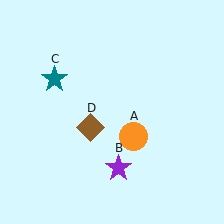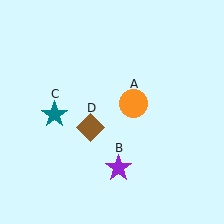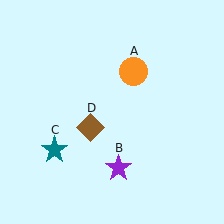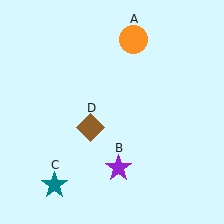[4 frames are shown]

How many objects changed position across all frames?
2 objects changed position: orange circle (object A), teal star (object C).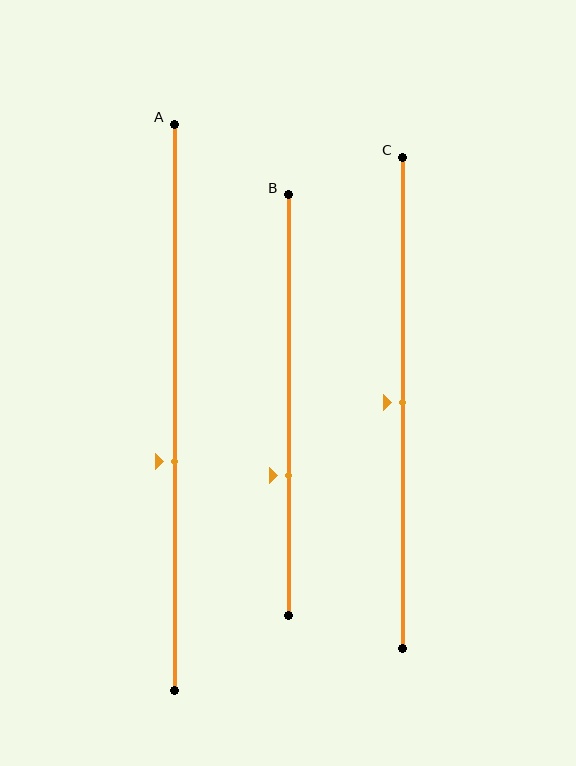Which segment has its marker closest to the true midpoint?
Segment C has its marker closest to the true midpoint.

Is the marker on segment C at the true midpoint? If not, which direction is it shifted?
Yes, the marker on segment C is at the true midpoint.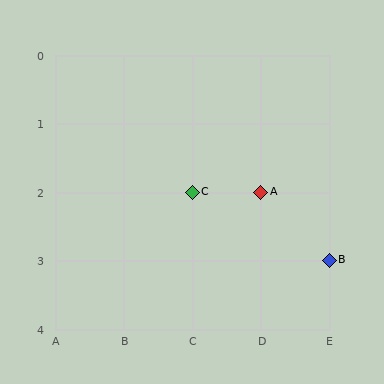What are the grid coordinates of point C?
Point C is at grid coordinates (C, 2).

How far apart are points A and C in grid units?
Points A and C are 1 column apart.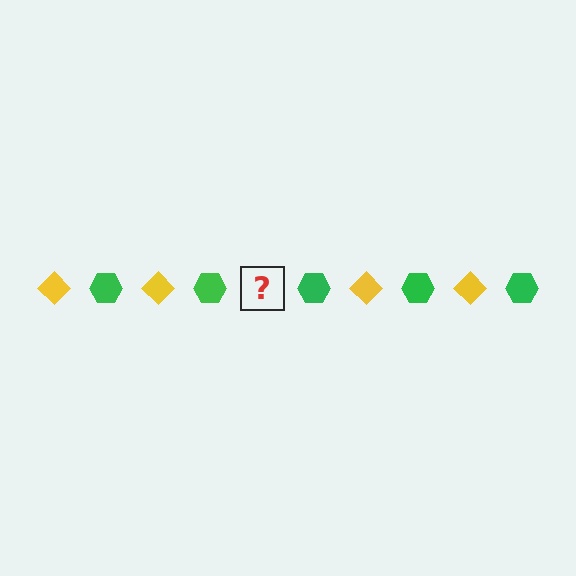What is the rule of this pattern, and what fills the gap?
The rule is that the pattern alternates between yellow diamond and green hexagon. The gap should be filled with a yellow diamond.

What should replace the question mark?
The question mark should be replaced with a yellow diamond.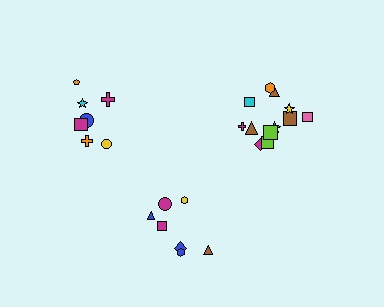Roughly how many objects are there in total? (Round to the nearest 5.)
Roughly 25 objects in total.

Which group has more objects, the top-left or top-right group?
The top-right group.